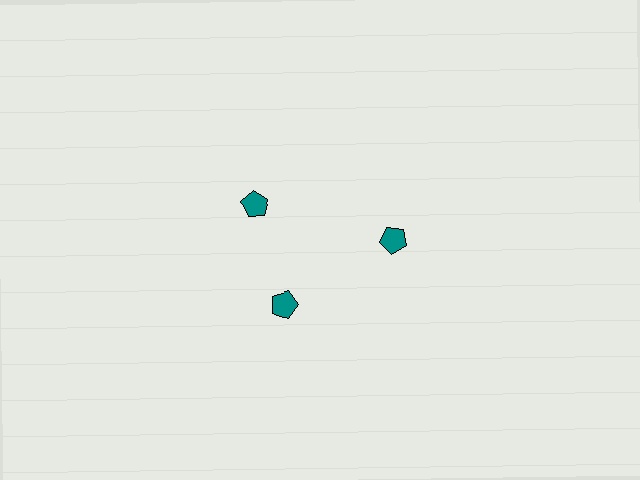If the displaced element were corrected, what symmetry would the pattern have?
It would have 3-fold rotational symmetry — the pattern would map onto itself every 120 degrees.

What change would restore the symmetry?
The symmetry would be restored by rotating it back into even spacing with its neighbors so that all 3 pentagons sit at equal angles and equal distance from the center.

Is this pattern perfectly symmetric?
No. The 3 teal pentagons are arranged in a ring, but one element near the 11 o'clock position is rotated out of alignment along the ring, breaking the 3-fold rotational symmetry.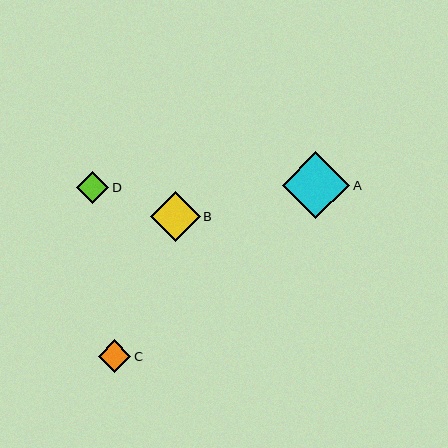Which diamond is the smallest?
Diamond D is the smallest with a size of approximately 32 pixels.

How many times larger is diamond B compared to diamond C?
Diamond B is approximately 1.5 times the size of diamond C.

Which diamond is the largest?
Diamond A is the largest with a size of approximately 68 pixels.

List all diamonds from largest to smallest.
From largest to smallest: A, B, C, D.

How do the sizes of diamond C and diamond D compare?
Diamond C and diamond D are approximately the same size.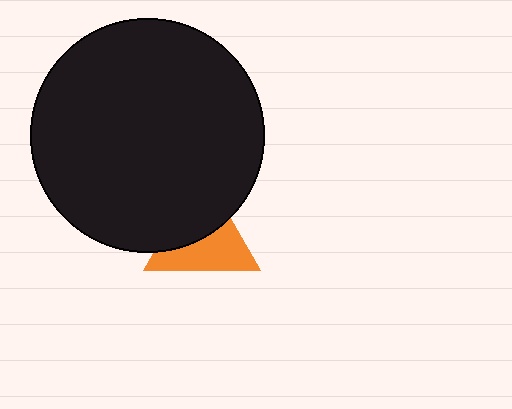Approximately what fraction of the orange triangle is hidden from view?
Roughly 47% of the orange triangle is hidden behind the black circle.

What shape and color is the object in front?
The object in front is a black circle.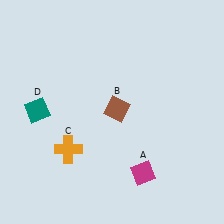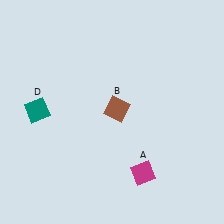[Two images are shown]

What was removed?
The orange cross (C) was removed in Image 2.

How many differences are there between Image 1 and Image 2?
There is 1 difference between the two images.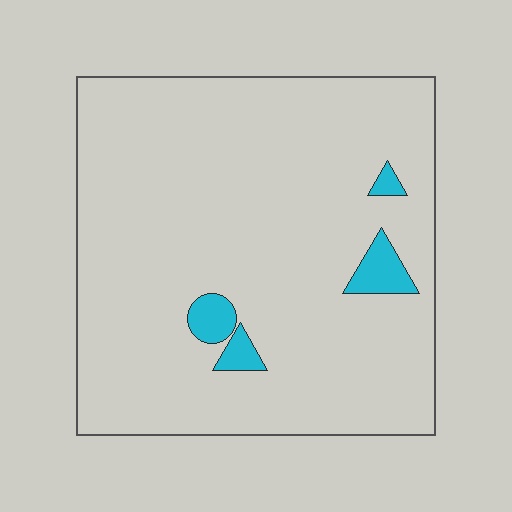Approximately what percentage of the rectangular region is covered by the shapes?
Approximately 5%.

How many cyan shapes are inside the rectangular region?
4.